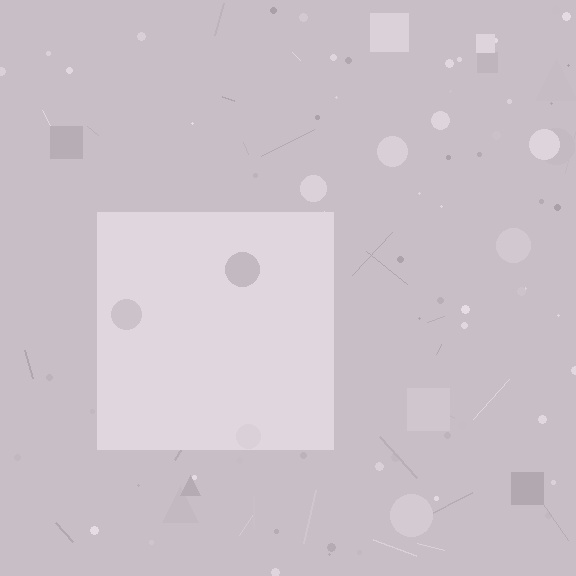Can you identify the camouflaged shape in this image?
The camouflaged shape is a square.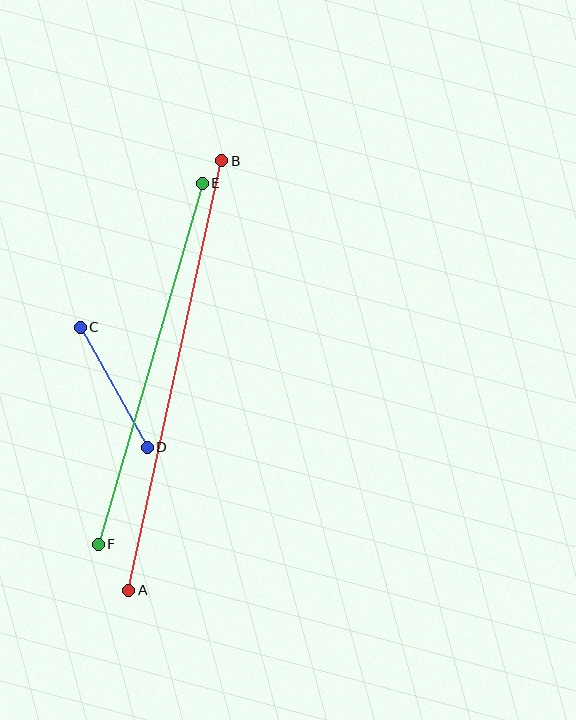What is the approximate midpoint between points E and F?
The midpoint is at approximately (150, 364) pixels.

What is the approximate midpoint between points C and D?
The midpoint is at approximately (114, 387) pixels.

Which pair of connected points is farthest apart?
Points A and B are farthest apart.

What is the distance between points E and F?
The distance is approximately 376 pixels.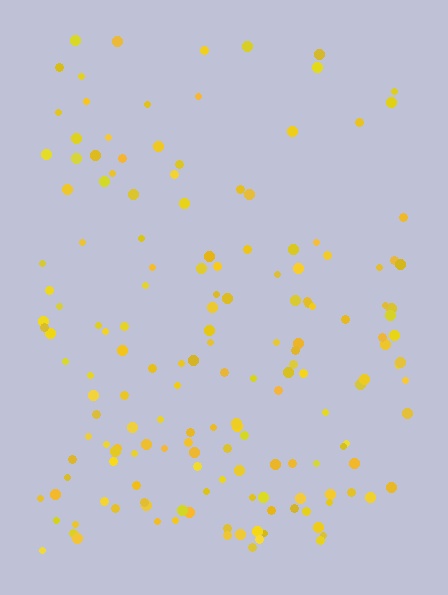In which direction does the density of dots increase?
From top to bottom, with the bottom side densest.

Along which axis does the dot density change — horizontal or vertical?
Vertical.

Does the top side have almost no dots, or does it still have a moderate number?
Still a moderate number, just noticeably fewer than the bottom.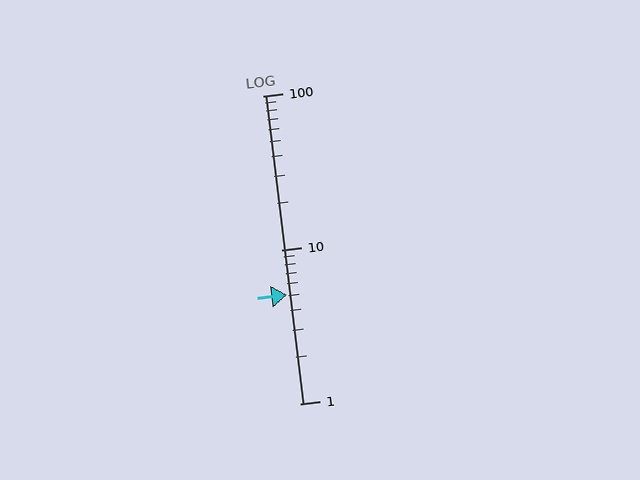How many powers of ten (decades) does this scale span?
The scale spans 2 decades, from 1 to 100.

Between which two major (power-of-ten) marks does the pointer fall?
The pointer is between 1 and 10.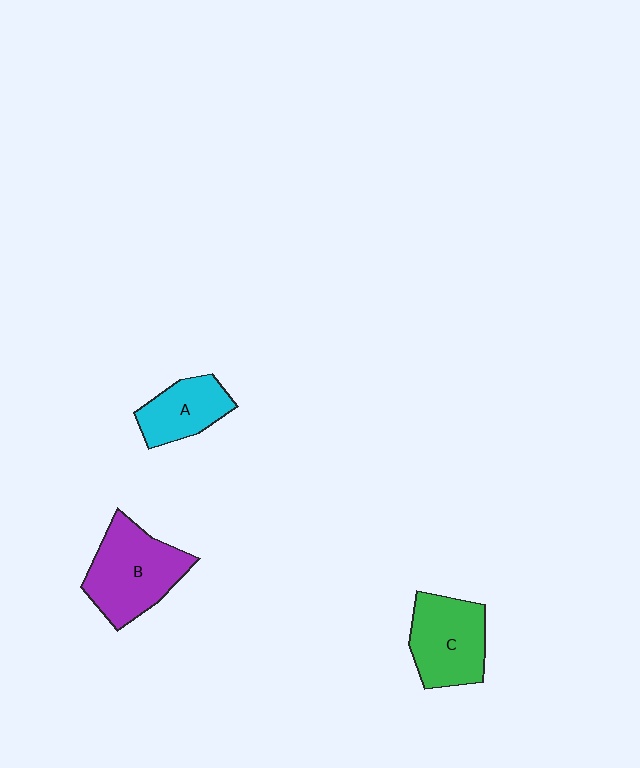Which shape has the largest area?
Shape B (purple).